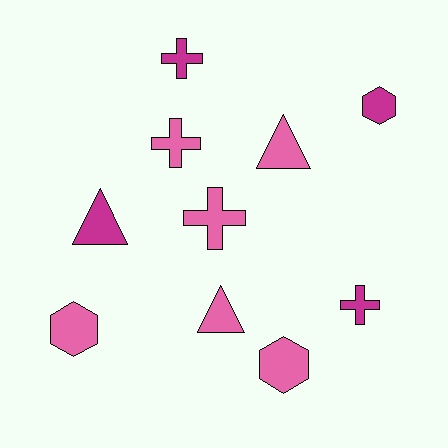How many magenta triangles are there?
There is 1 magenta triangle.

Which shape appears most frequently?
Cross, with 4 objects.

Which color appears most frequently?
Pink, with 6 objects.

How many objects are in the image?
There are 10 objects.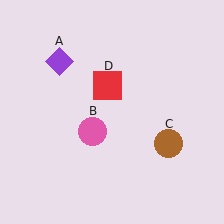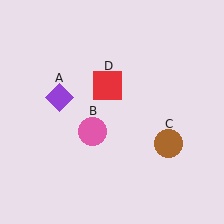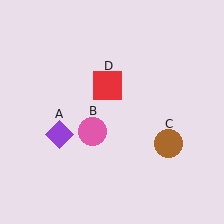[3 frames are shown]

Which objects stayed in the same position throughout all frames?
Pink circle (object B) and brown circle (object C) and red square (object D) remained stationary.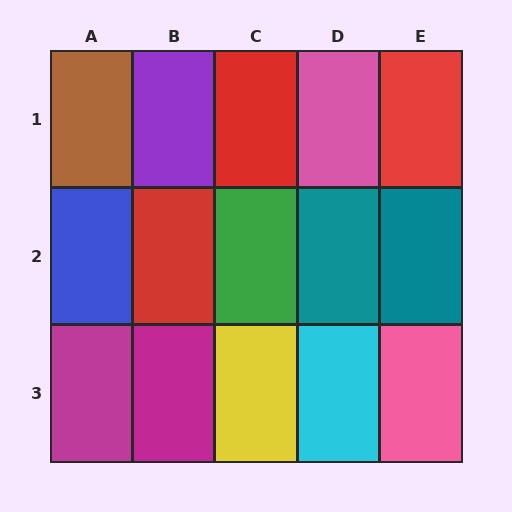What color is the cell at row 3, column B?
Magenta.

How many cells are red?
3 cells are red.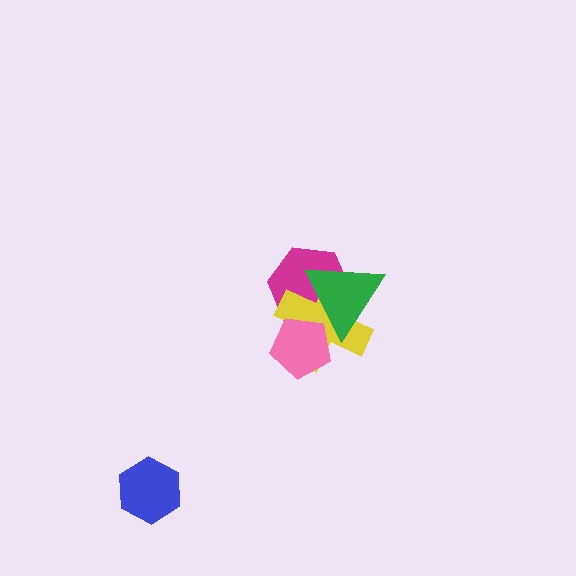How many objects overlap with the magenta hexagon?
3 objects overlap with the magenta hexagon.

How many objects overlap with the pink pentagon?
3 objects overlap with the pink pentagon.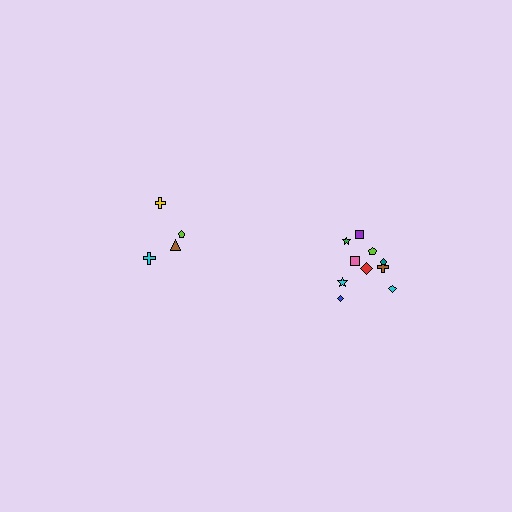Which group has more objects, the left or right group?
The right group.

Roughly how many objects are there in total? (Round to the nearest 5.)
Roughly 15 objects in total.